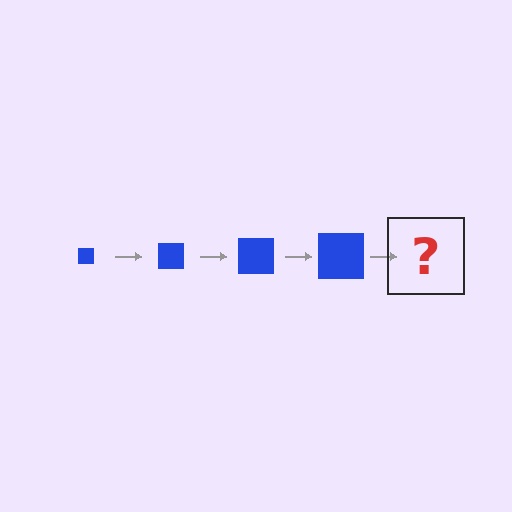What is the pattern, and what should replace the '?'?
The pattern is that the square gets progressively larger each step. The '?' should be a blue square, larger than the previous one.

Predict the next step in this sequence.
The next step is a blue square, larger than the previous one.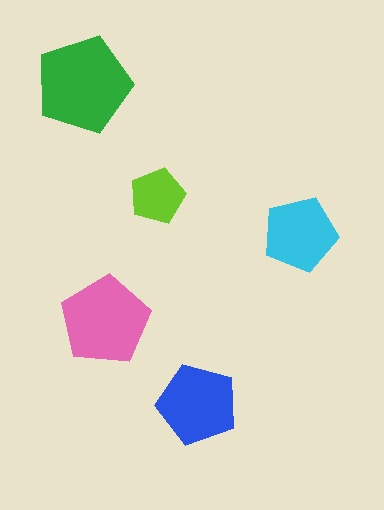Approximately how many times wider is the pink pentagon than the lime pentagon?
About 1.5 times wider.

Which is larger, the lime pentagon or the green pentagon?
The green one.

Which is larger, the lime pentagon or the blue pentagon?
The blue one.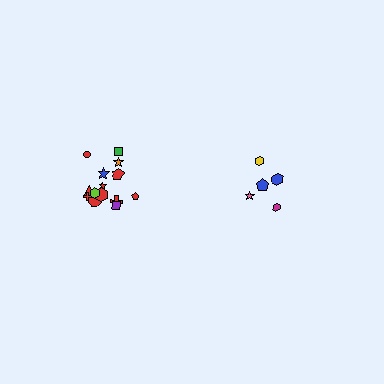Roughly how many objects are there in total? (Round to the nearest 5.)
Roughly 20 objects in total.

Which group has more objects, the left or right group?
The left group.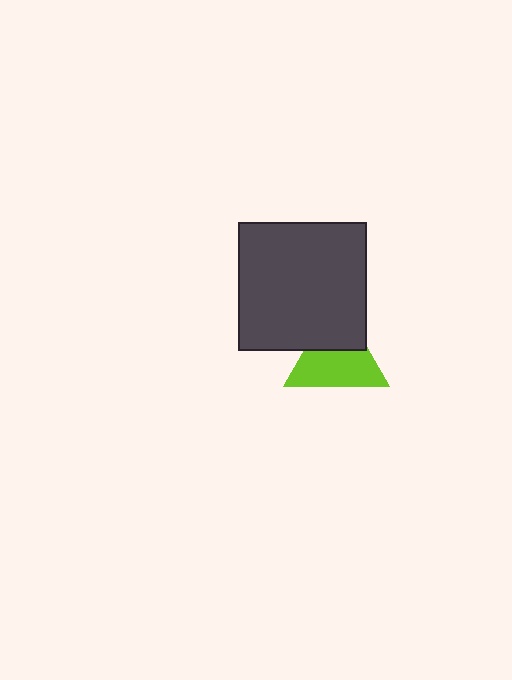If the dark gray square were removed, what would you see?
You would see the complete lime triangle.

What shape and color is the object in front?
The object in front is a dark gray square.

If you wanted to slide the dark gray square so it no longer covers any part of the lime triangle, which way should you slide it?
Slide it up — that is the most direct way to separate the two shapes.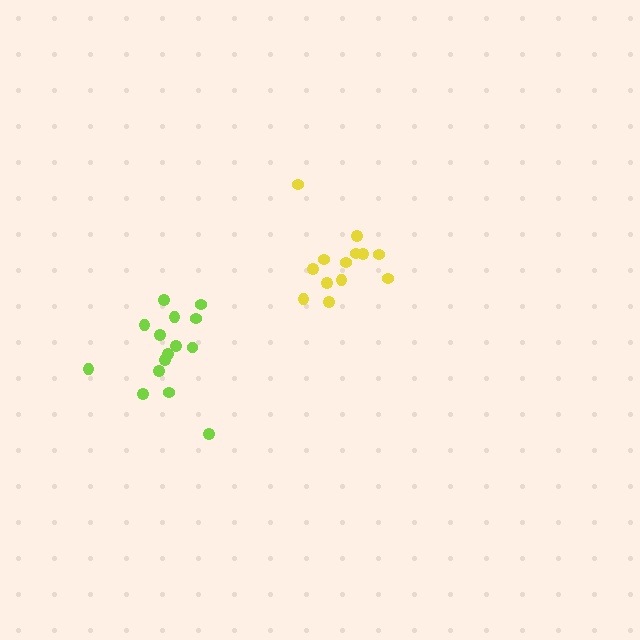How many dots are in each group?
Group 1: 15 dots, Group 2: 13 dots (28 total).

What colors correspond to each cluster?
The clusters are colored: lime, yellow.